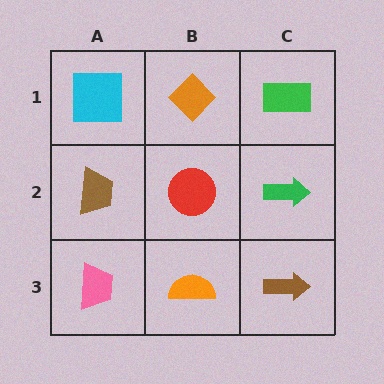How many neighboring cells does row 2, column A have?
3.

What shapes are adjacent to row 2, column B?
An orange diamond (row 1, column B), an orange semicircle (row 3, column B), a brown trapezoid (row 2, column A), a green arrow (row 2, column C).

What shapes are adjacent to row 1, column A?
A brown trapezoid (row 2, column A), an orange diamond (row 1, column B).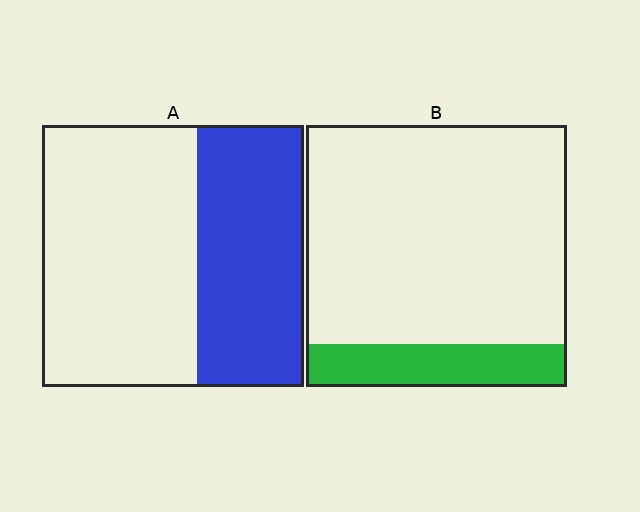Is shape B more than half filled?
No.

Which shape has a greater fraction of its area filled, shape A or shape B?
Shape A.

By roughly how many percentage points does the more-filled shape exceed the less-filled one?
By roughly 25 percentage points (A over B).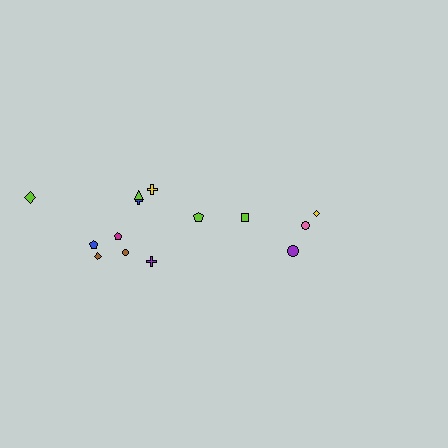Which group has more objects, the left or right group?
The left group.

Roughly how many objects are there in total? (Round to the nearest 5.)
Roughly 15 objects in total.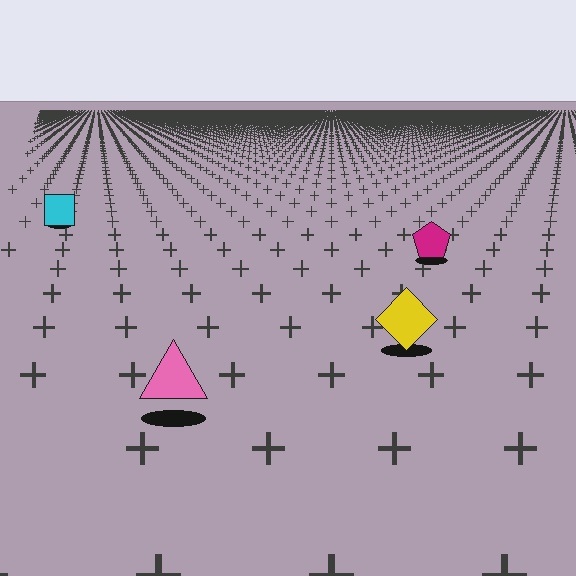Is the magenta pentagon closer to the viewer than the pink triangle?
No. The pink triangle is closer — you can tell from the texture gradient: the ground texture is coarser near it.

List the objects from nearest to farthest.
From nearest to farthest: the pink triangle, the yellow diamond, the magenta pentagon, the cyan square.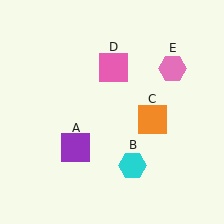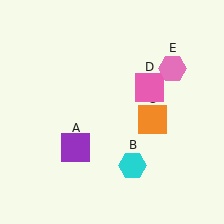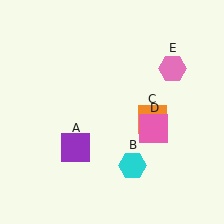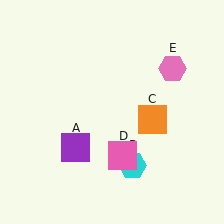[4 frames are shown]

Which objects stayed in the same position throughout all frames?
Purple square (object A) and cyan hexagon (object B) and orange square (object C) and pink hexagon (object E) remained stationary.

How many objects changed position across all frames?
1 object changed position: pink square (object D).